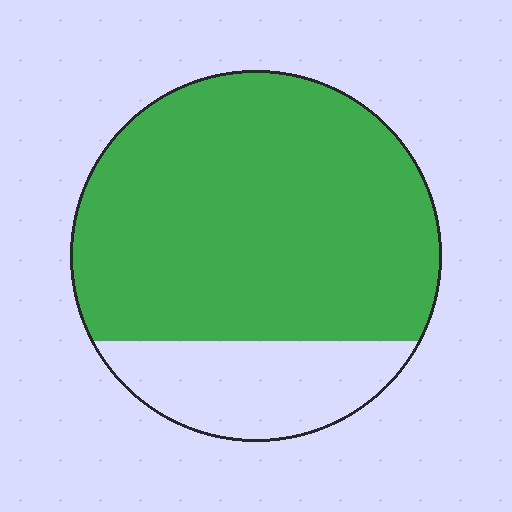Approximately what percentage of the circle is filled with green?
Approximately 80%.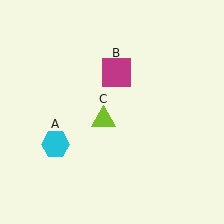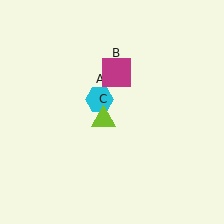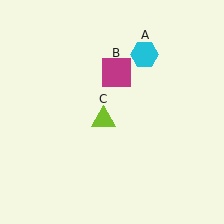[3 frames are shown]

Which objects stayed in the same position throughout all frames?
Magenta square (object B) and lime triangle (object C) remained stationary.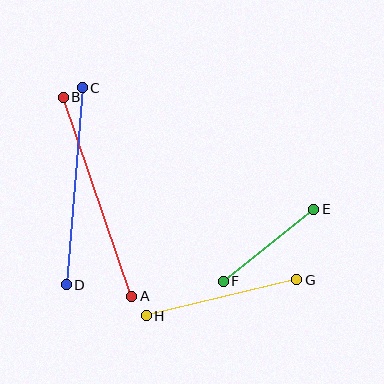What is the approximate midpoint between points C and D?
The midpoint is at approximately (74, 186) pixels.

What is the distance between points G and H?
The distance is approximately 154 pixels.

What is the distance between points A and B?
The distance is approximately 210 pixels.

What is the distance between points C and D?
The distance is approximately 197 pixels.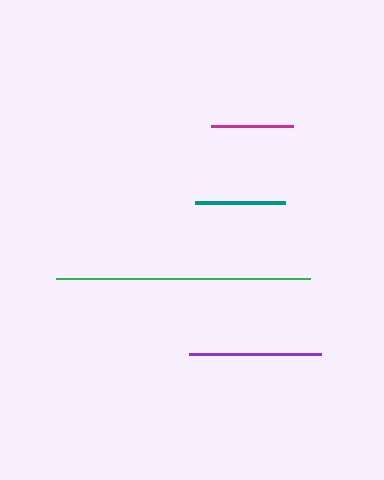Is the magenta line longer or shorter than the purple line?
The purple line is longer than the magenta line.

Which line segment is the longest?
The green line is the longest at approximately 254 pixels.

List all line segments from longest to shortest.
From longest to shortest: green, purple, teal, magenta.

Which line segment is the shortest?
The magenta line is the shortest at approximately 82 pixels.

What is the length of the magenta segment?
The magenta segment is approximately 82 pixels long.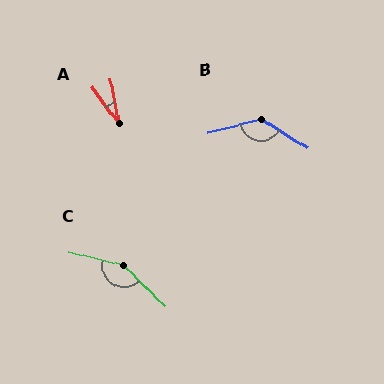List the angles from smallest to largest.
A (27°), B (134°), C (148°).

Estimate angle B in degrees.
Approximately 134 degrees.